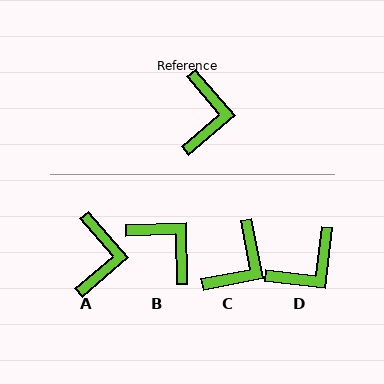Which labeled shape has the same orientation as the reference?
A.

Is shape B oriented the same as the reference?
No, it is off by about 51 degrees.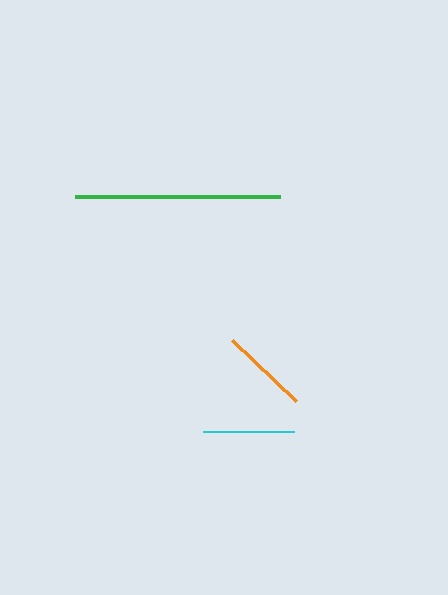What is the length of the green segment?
The green segment is approximately 205 pixels long.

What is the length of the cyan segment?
The cyan segment is approximately 91 pixels long.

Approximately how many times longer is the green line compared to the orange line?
The green line is approximately 2.3 times the length of the orange line.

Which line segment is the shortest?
The orange line is the shortest at approximately 89 pixels.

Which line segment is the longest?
The green line is the longest at approximately 205 pixels.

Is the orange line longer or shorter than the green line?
The green line is longer than the orange line.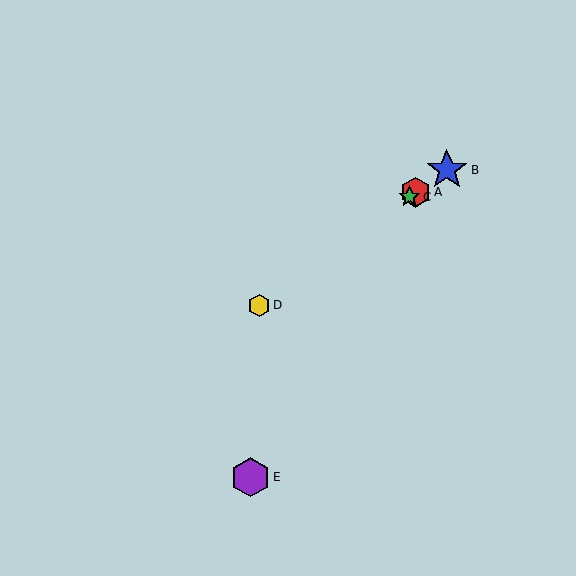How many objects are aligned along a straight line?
4 objects (A, B, C, D) are aligned along a straight line.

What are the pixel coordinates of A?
Object A is at (416, 192).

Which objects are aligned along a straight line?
Objects A, B, C, D are aligned along a straight line.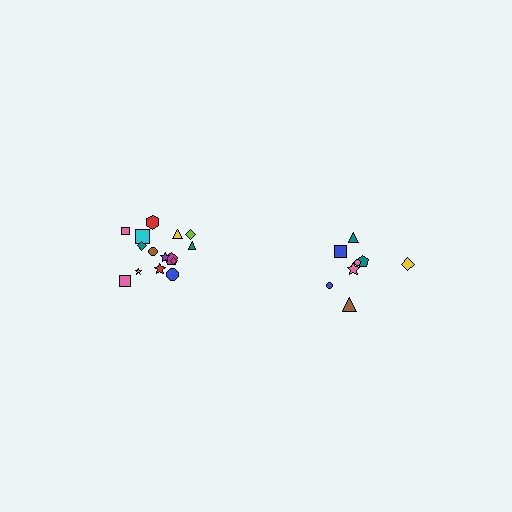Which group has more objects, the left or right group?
The left group.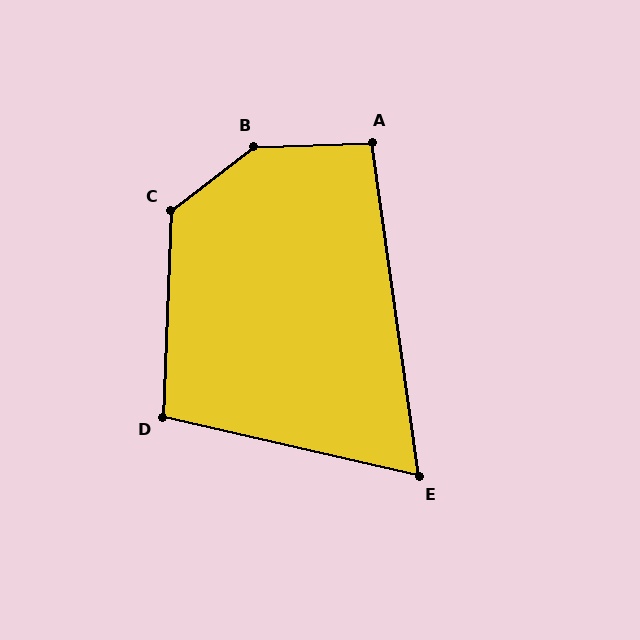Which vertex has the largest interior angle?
B, at approximately 145 degrees.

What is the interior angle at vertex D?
Approximately 101 degrees (obtuse).